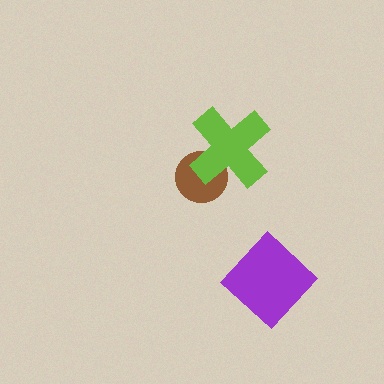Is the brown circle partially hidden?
Yes, it is partially covered by another shape.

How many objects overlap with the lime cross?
1 object overlaps with the lime cross.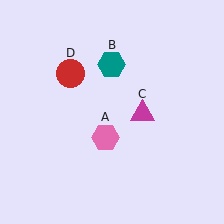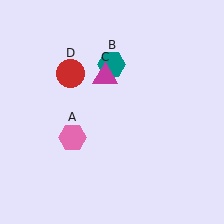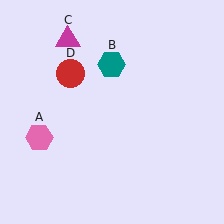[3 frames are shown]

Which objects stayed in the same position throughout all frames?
Teal hexagon (object B) and red circle (object D) remained stationary.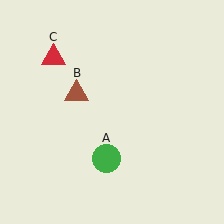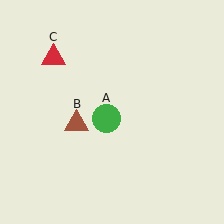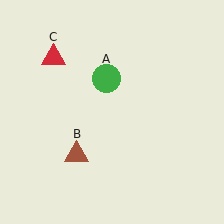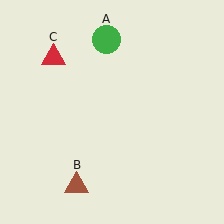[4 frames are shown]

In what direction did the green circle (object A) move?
The green circle (object A) moved up.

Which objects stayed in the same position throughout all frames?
Red triangle (object C) remained stationary.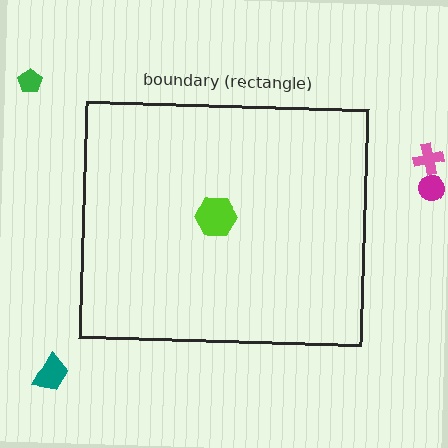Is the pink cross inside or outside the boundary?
Outside.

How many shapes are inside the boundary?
1 inside, 4 outside.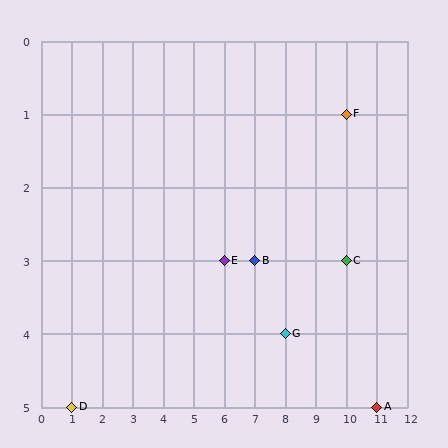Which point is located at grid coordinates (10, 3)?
Point C is at (10, 3).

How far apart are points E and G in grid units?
Points E and G are 2 columns and 1 row apart (about 2.2 grid units diagonally).